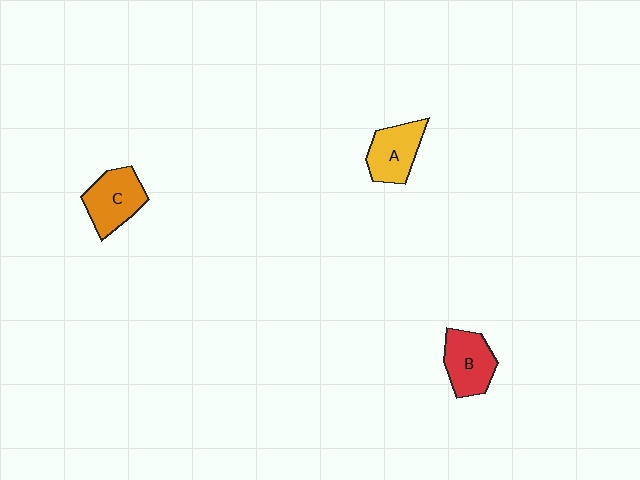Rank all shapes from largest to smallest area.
From largest to smallest: C (orange), B (red), A (yellow).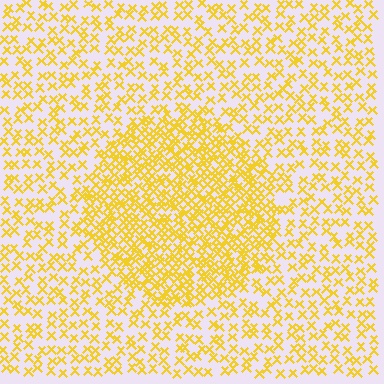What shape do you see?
I see a circle.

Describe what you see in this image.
The image contains small yellow elements arranged at two different densities. A circle-shaped region is visible where the elements are more densely packed than the surrounding area.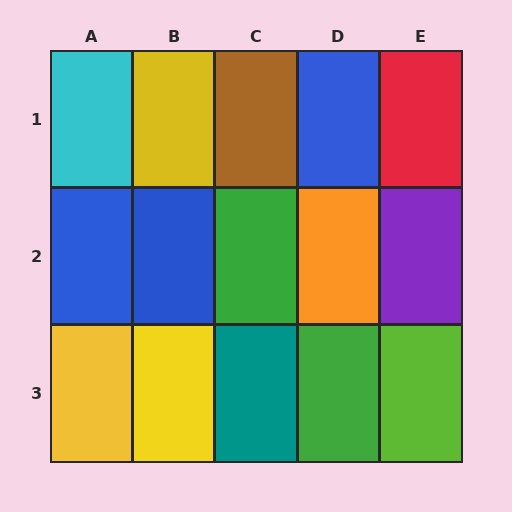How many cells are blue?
3 cells are blue.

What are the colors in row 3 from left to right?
Yellow, yellow, teal, green, lime.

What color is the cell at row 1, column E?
Red.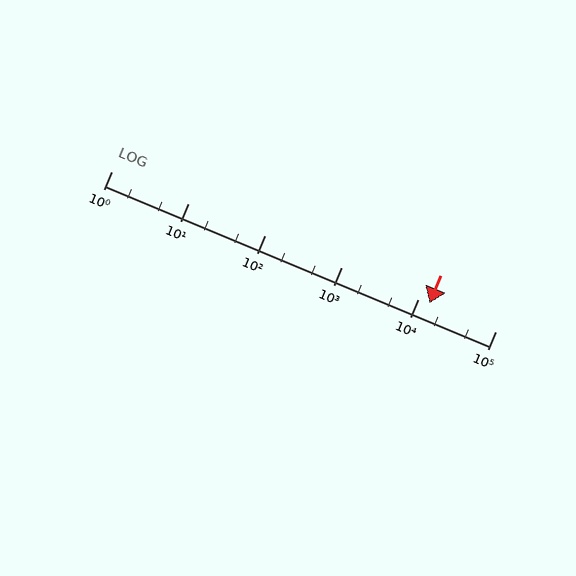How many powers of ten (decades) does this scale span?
The scale spans 5 decades, from 1 to 100000.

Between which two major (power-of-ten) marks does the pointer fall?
The pointer is between 10000 and 100000.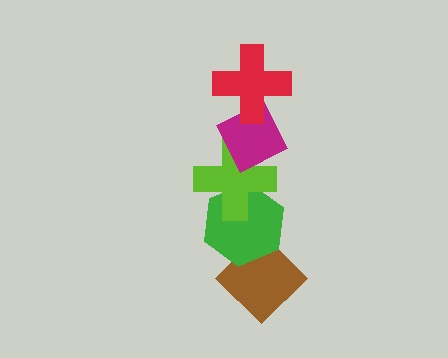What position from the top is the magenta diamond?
The magenta diamond is 2nd from the top.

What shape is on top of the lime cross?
The magenta diamond is on top of the lime cross.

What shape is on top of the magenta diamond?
The red cross is on top of the magenta diamond.